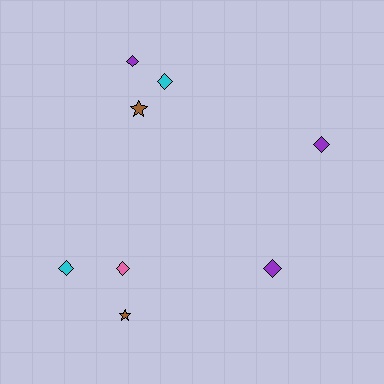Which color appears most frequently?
Purple, with 3 objects.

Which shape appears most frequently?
Diamond, with 6 objects.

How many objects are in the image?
There are 8 objects.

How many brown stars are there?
There are 2 brown stars.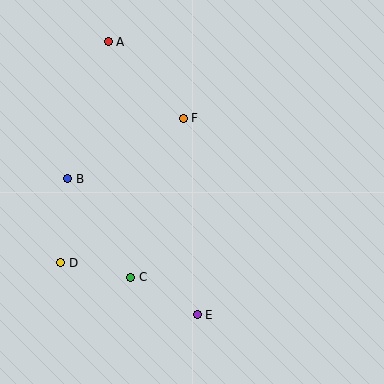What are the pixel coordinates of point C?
Point C is at (131, 277).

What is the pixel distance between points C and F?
The distance between C and F is 167 pixels.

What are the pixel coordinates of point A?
Point A is at (108, 42).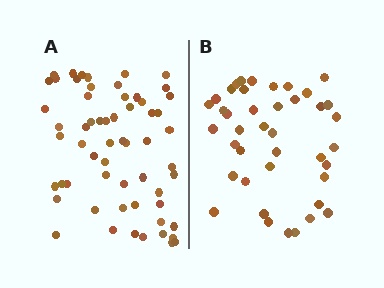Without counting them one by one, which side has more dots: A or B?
Region A (the left region) has more dots.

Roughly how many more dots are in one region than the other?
Region A has approximately 20 more dots than region B.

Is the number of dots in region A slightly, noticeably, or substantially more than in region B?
Region A has substantially more. The ratio is roughly 1.5 to 1.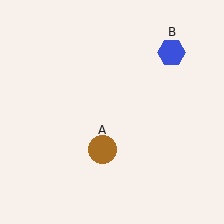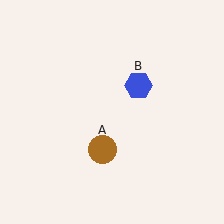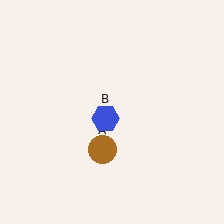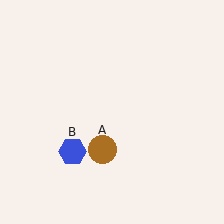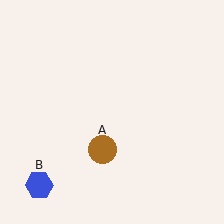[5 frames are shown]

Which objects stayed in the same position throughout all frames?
Brown circle (object A) remained stationary.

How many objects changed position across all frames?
1 object changed position: blue hexagon (object B).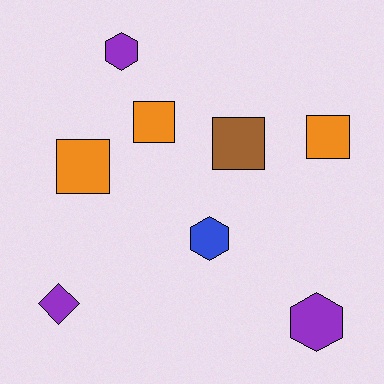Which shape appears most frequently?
Square, with 4 objects.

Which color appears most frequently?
Purple, with 3 objects.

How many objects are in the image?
There are 8 objects.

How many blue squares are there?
There are no blue squares.